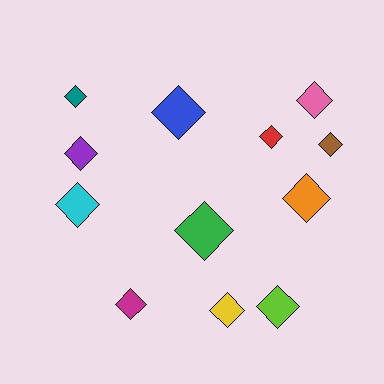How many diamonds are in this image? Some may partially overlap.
There are 12 diamonds.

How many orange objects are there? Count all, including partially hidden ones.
There is 1 orange object.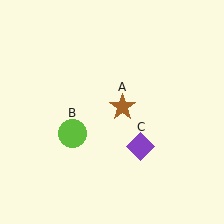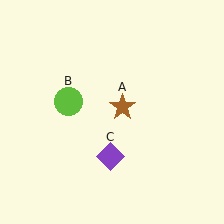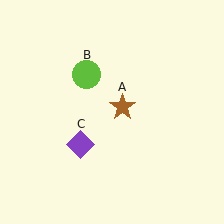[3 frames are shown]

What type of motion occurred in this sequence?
The lime circle (object B), purple diamond (object C) rotated clockwise around the center of the scene.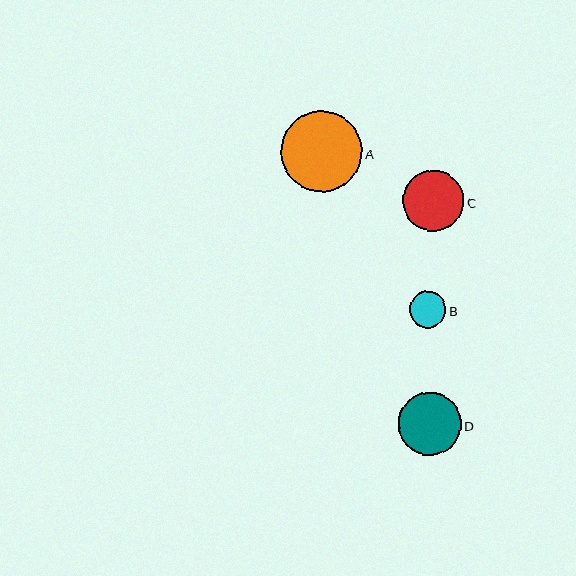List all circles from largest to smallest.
From largest to smallest: A, D, C, B.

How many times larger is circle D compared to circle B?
Circle D is approximately 1.7 times the size of circle B.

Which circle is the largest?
Circle A is the largest with a size of approximately 81 pixels.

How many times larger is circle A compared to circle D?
Circle A is approximately 1.3 times the size of circle D.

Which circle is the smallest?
Circle B is the smallest with a size of approximately 37 pixels.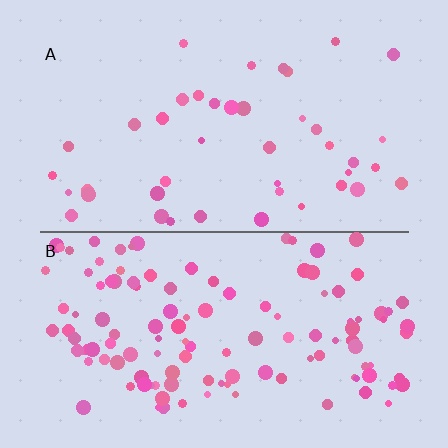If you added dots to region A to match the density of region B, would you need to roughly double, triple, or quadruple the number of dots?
Approximately triple.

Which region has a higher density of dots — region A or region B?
B (the bottom).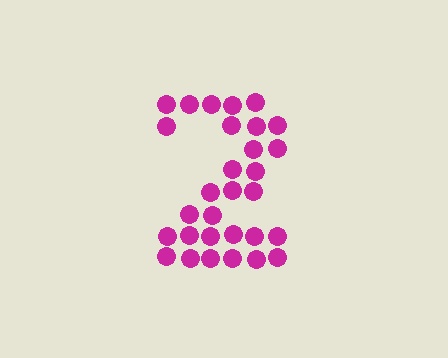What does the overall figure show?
The overall figure shows the digit 2.